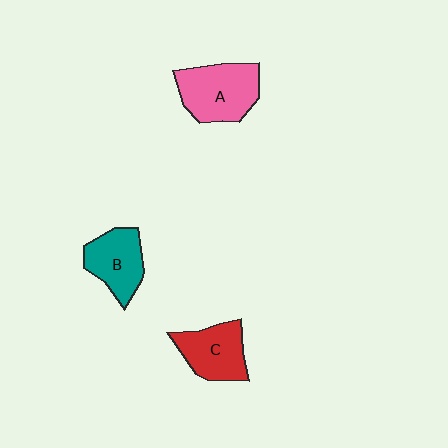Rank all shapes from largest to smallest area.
From largest to smallest: A (pink), C (red), B (teal).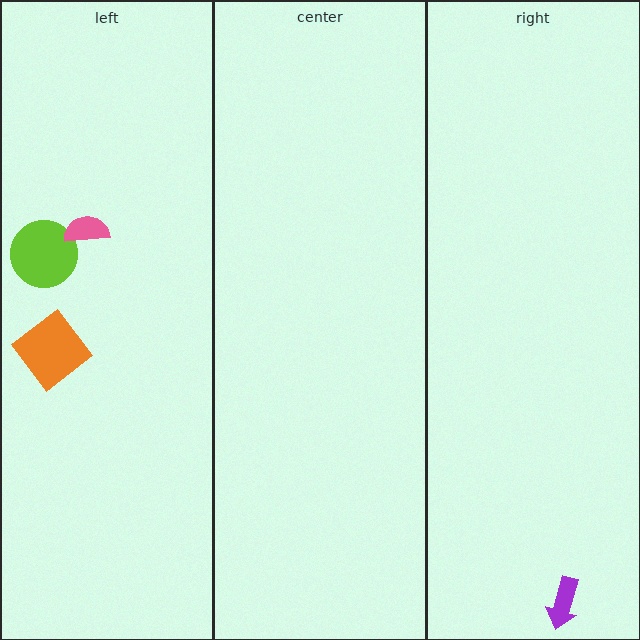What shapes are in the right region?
The purple arrow.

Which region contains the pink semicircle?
The left region.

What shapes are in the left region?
The lime circle, the orange diamond, the pink semicircle.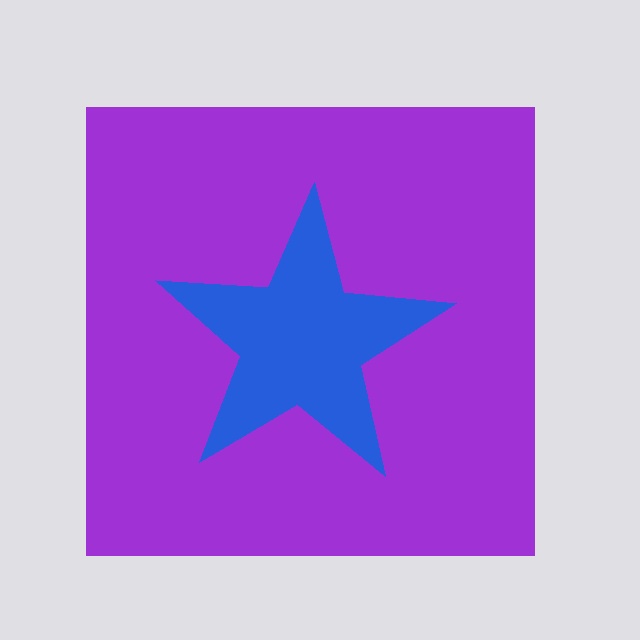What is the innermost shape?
The blue star.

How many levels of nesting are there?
2.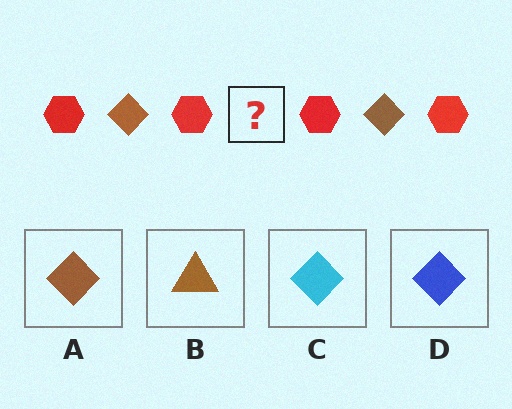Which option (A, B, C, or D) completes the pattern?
A.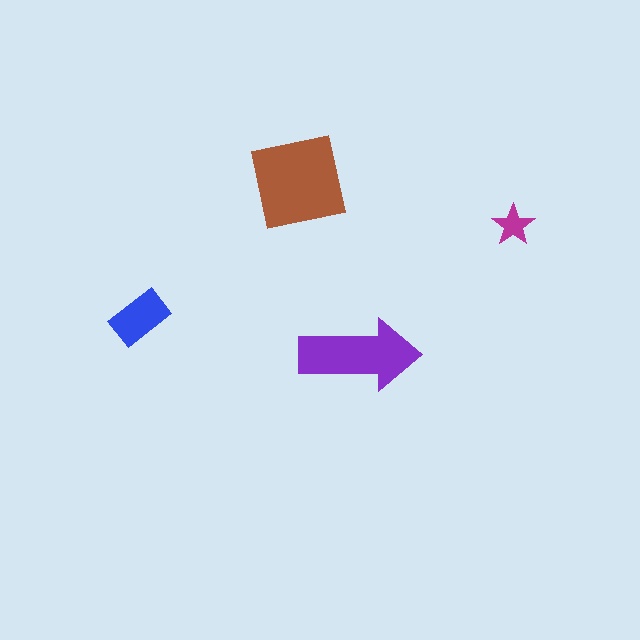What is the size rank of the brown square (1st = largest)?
1st.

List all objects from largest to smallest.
The brown square, the purple arrow, the blue rectangle, the magenta star.